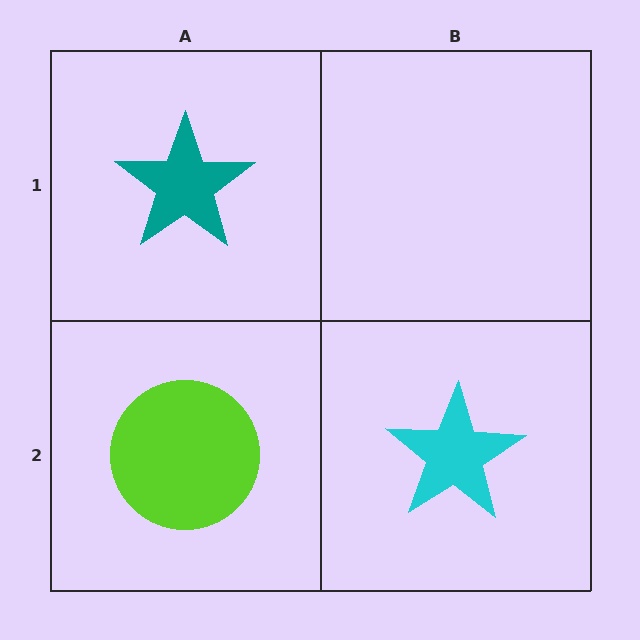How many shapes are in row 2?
2 shapes.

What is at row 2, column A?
A lime circle.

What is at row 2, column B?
A cyan star.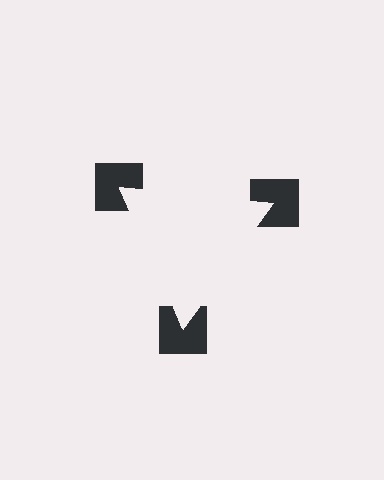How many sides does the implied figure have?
3 sides.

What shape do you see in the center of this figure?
An illusory triangle — its edges are inferred from the aligned wedge cuts in the notched squares, not physically drawn.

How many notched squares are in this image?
There are 3 — one at each vertex of the illusory triangle.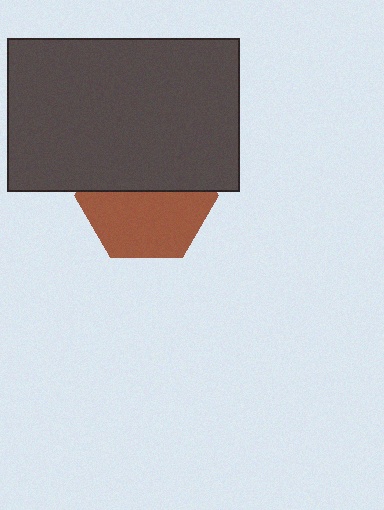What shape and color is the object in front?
The object in front is a dark gray rectangle.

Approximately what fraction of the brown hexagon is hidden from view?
Roughly 46% of the brown hexagon is hidden behind the dark gray rectangle.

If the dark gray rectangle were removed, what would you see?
You would see the complete brown hexagon.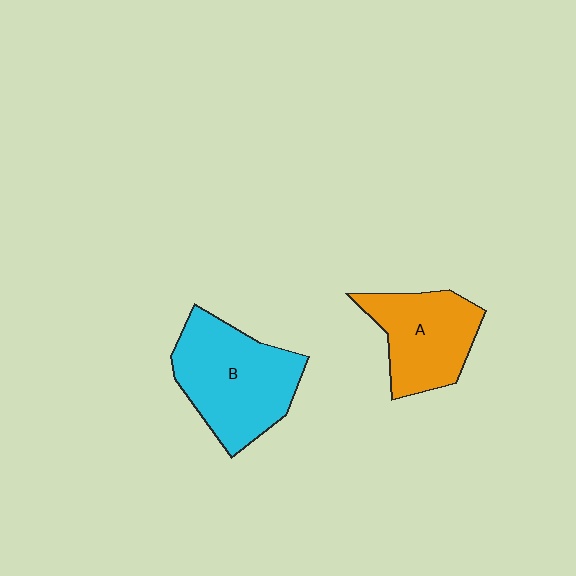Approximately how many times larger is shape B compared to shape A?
Approximately 1.3 times.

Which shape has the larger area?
Shape B (cyan).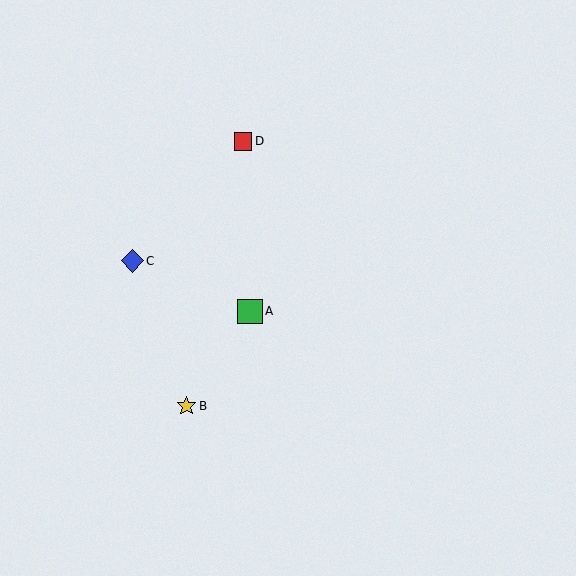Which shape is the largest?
The green square (labeled A) is the largest.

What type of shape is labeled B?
Shape B is a yellow star.